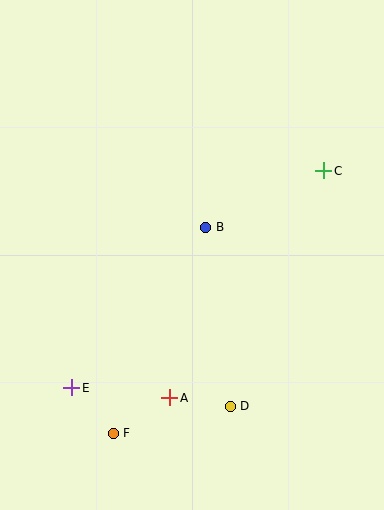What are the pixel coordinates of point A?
Point A is at (170, 398).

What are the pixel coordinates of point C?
Point C is at (324, 171).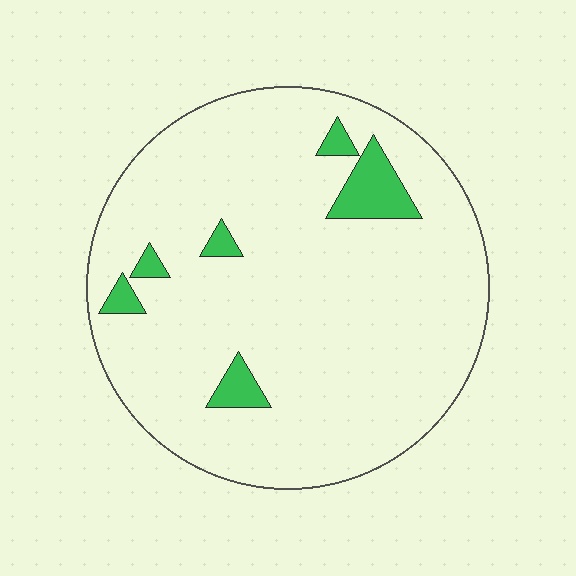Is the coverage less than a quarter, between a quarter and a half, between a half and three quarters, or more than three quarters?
Less than a quarter.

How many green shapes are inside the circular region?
6.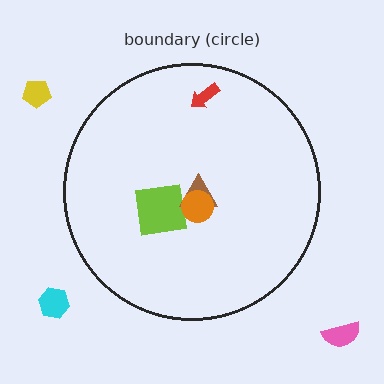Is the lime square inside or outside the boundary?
Inside.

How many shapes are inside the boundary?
4 inside, 3 outside.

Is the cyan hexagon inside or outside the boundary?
Outside.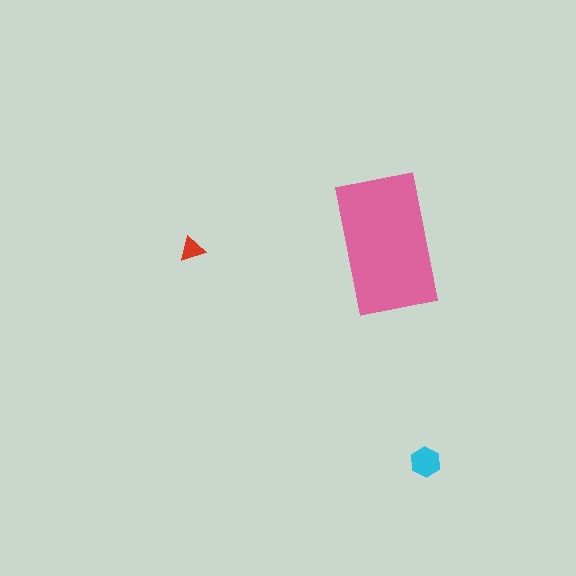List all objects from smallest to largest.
The red triangle, the cyan hexagon, the pink rectangle.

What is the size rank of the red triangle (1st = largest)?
3rd.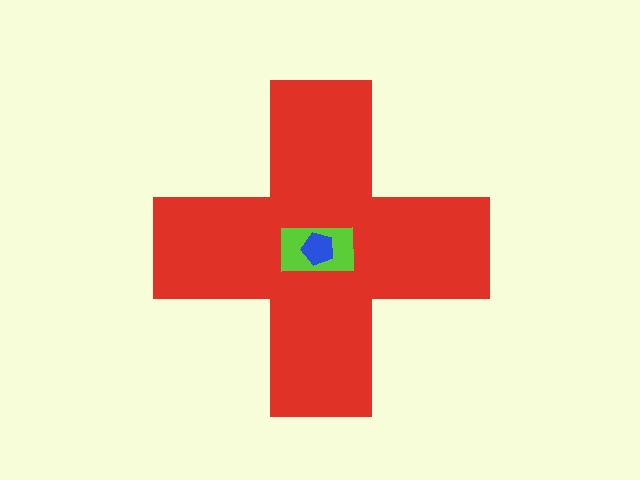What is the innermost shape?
The blue pentagon.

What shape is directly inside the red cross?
The lime rectangle.